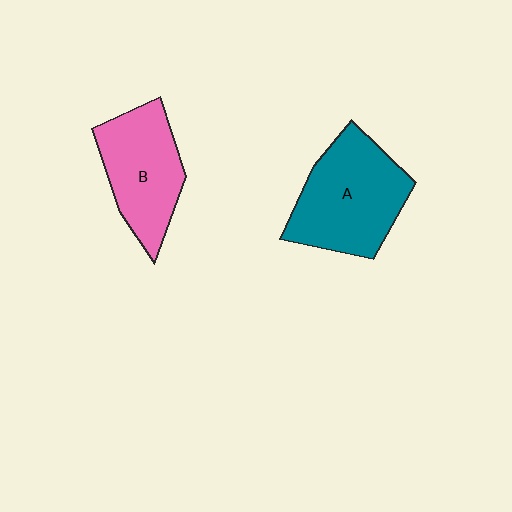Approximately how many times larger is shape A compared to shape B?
Approximately 1.2 times.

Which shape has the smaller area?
Shape B (pink).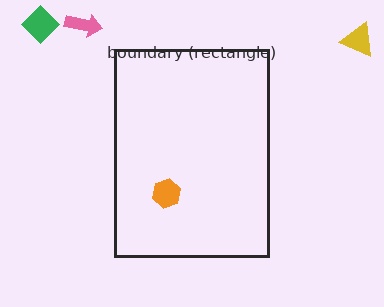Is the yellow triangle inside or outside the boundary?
Outside.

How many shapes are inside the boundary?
1 inside, 3 outside.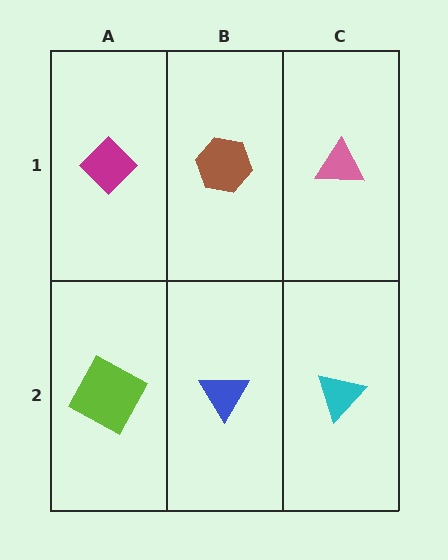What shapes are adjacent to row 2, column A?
A magenta diamond (row 1, column A), a blue triangle (row 2, column B).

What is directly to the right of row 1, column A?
A brown hexagon.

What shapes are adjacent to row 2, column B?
A brown hexagon (row 1, column B), a lime square (row 2, column A), a cyan triangle (row 2, column C).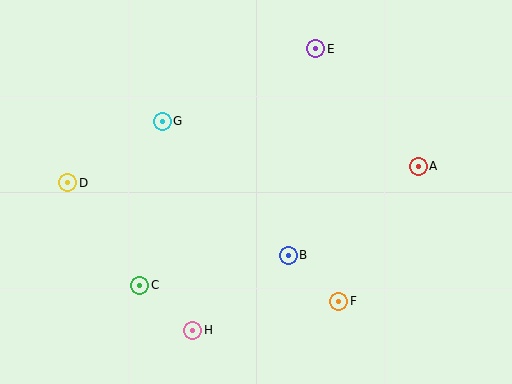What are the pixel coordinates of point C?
Point C is at (140, 285).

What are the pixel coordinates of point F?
Point F is at (339, 301).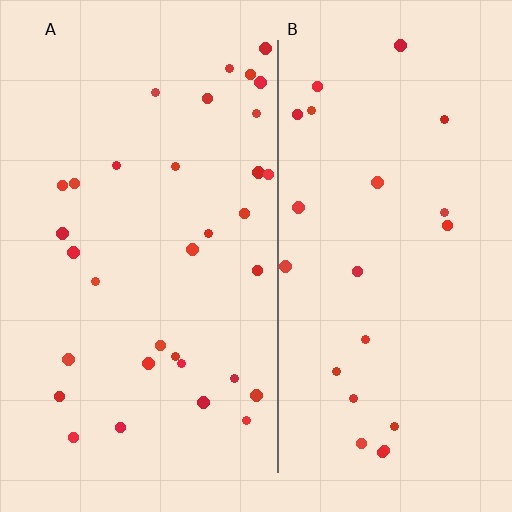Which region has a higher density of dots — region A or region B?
A (the left).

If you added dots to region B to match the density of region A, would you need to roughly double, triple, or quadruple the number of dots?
Approximately double.